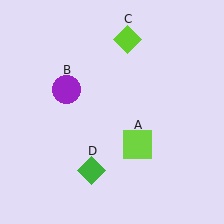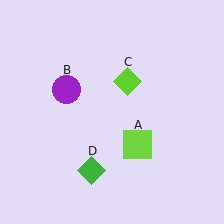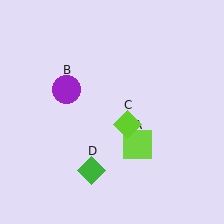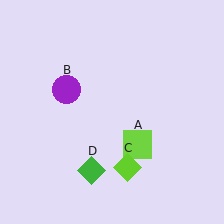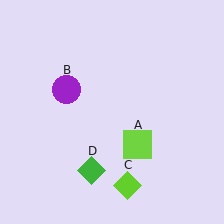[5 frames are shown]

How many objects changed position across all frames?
1 object changed position: lime diamond (object C).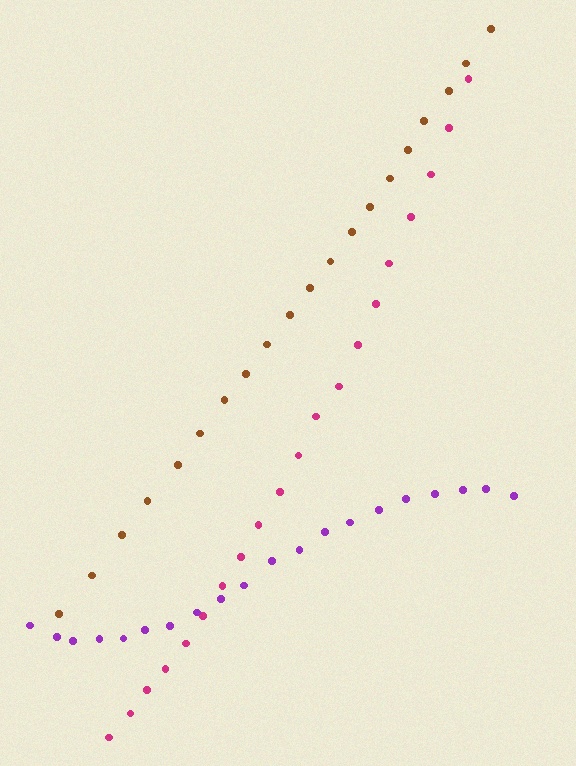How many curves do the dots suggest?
There are 3 distinct paths.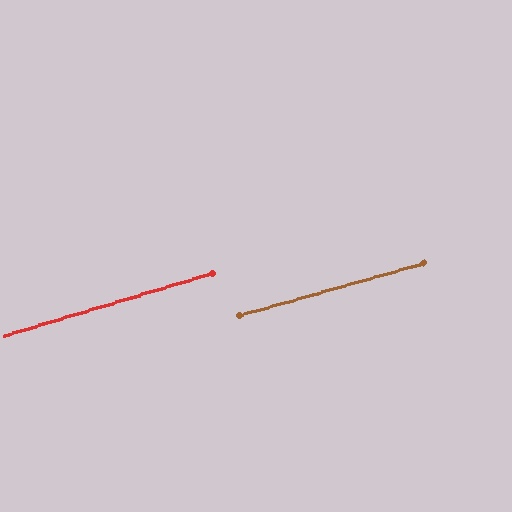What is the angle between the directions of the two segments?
Approximately 1 degree.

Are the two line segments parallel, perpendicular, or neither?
Parallel — their directions differ by only 0.7°.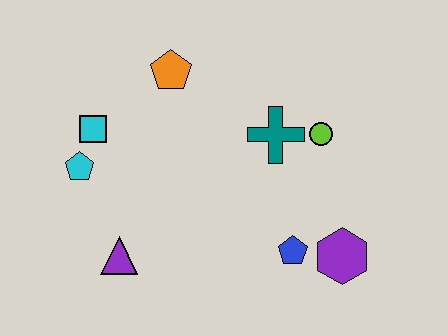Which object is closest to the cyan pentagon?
The cyan square is closest to the cyan pentagon.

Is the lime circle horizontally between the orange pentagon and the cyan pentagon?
No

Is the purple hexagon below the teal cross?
Yes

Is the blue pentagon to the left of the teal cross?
No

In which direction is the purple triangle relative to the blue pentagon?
The purple triangle is to the left of the blue pentagon.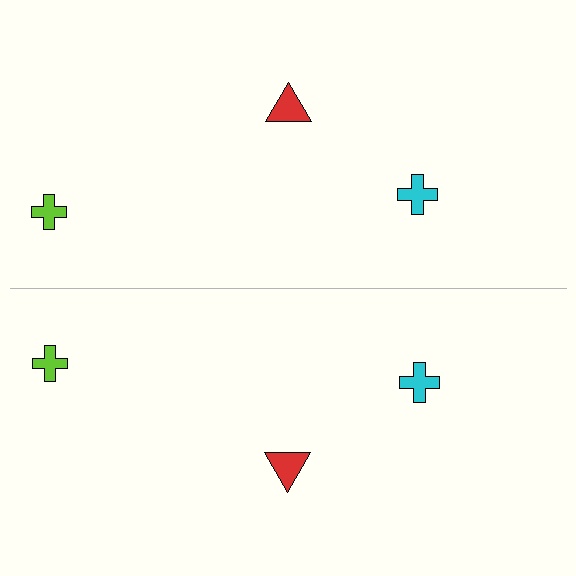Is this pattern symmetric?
Yes, this pattern has bilateral (reflection) symmetry.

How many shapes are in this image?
There are 6 shapes in this image.